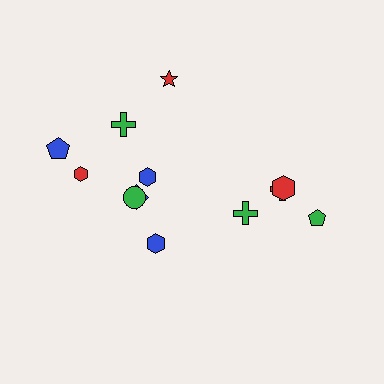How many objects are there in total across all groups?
There are 12 objects.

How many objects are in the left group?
There are 8 objects.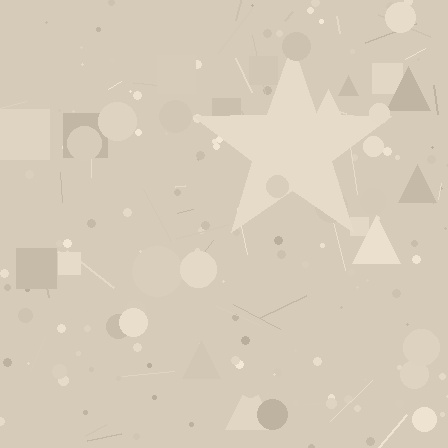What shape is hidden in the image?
A star is hidden in the image.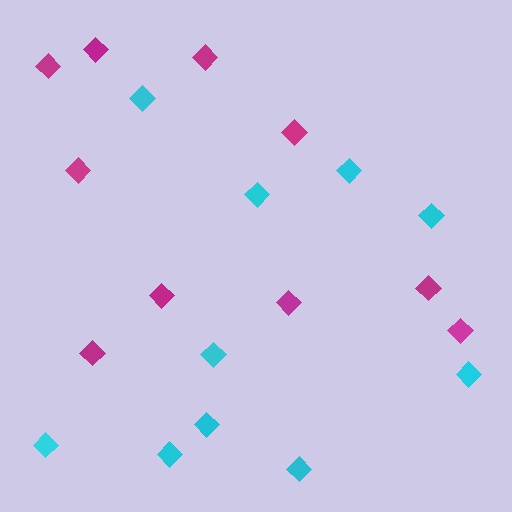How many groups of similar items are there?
There are 2 groups: one group of cyan diamonds (10) and one group of magenta diamonds (10).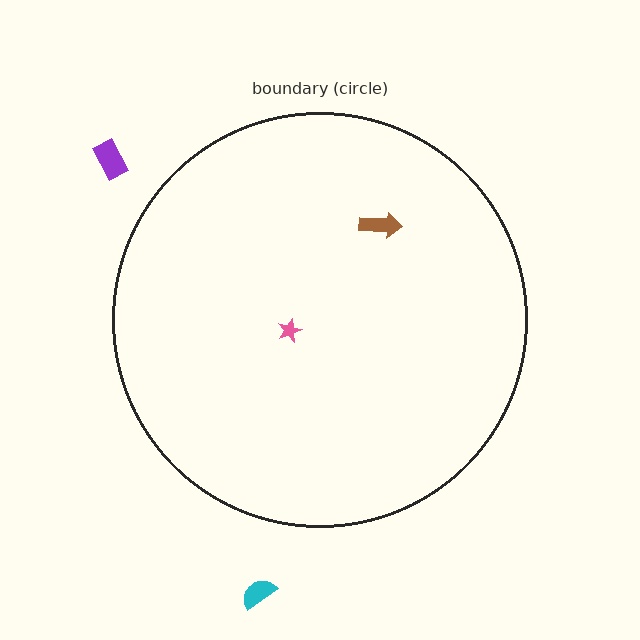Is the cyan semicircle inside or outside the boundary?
Outside.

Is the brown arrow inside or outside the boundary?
Inside.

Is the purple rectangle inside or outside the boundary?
Outside.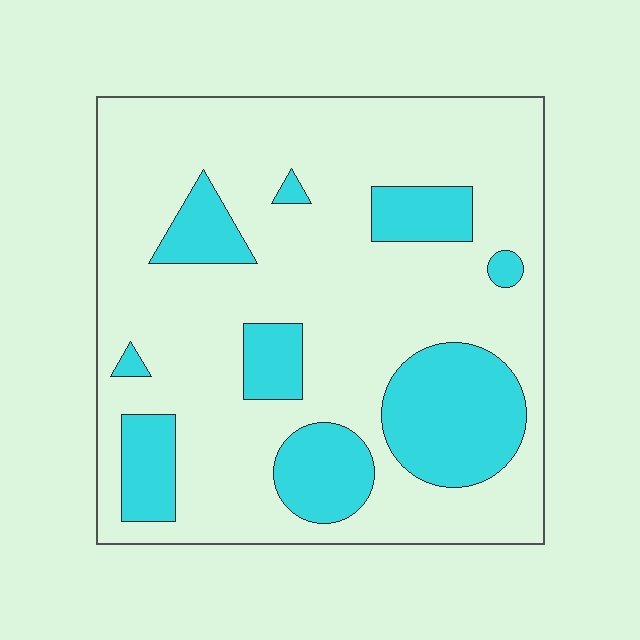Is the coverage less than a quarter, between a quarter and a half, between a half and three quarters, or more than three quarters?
Less than a quarter.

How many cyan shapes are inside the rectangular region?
9.